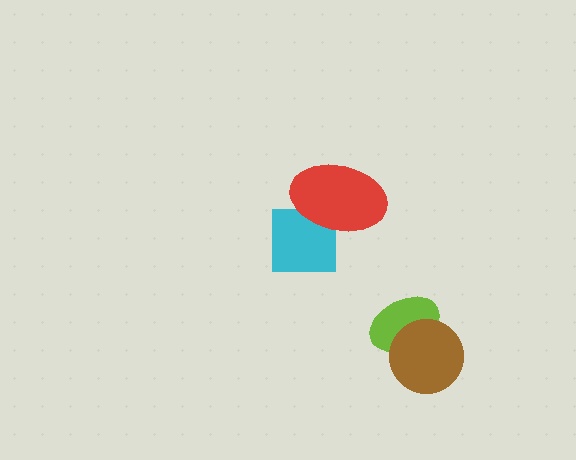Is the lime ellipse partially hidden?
Yes, it is partially covered by another shape.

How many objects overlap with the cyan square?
1 object overlaps with the cyan square.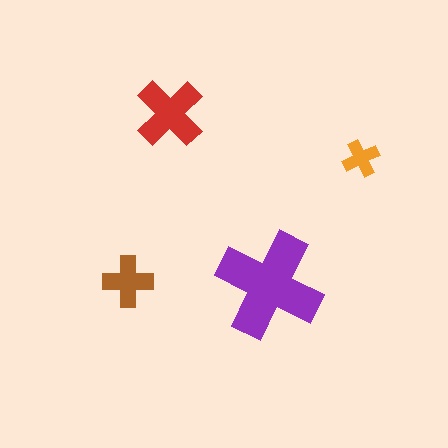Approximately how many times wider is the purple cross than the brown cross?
About 2 times wider.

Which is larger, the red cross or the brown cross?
The red one.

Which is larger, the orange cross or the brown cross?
The brown one.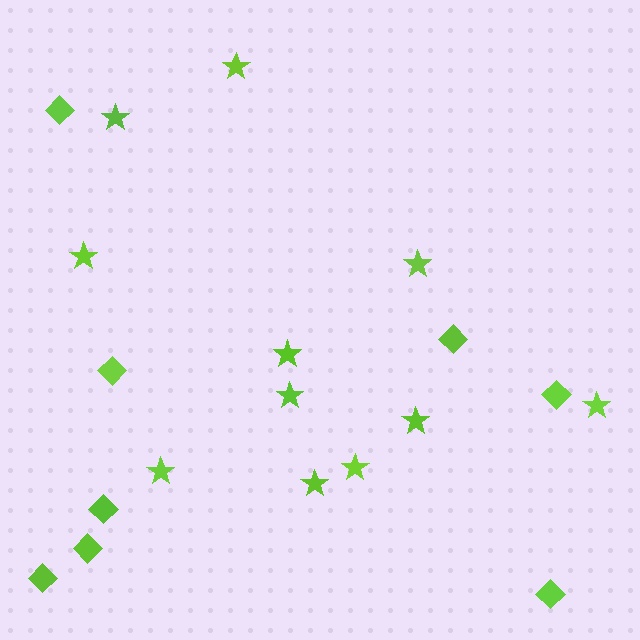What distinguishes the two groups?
There are 2 groups: one group of stars (11) and one group of diamonds (8).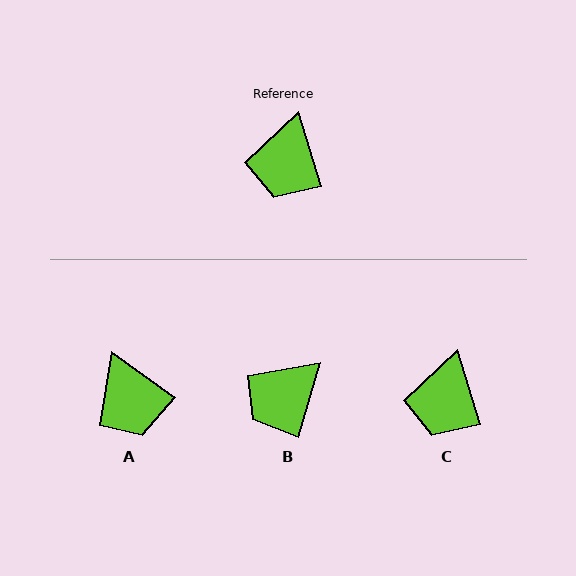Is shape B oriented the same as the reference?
No, it is off by about 33 degrees.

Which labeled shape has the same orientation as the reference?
C.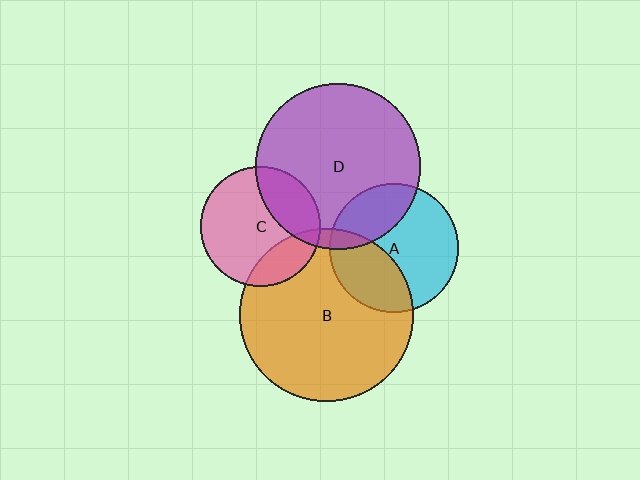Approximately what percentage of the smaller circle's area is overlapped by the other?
Approximately 30%.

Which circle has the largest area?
Circle B (orange).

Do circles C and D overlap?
Yes.